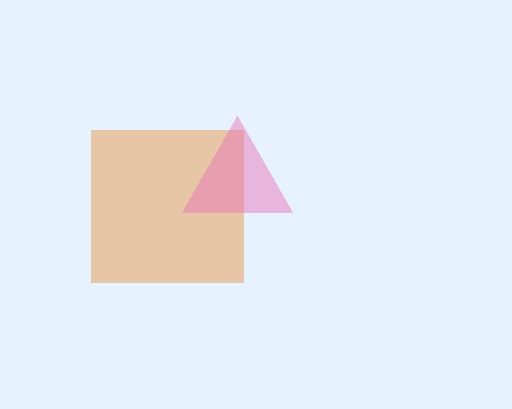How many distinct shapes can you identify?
There are 2 distinct shapes: an orange square, a pink triangle.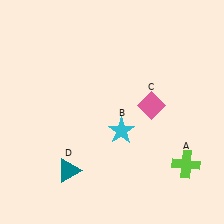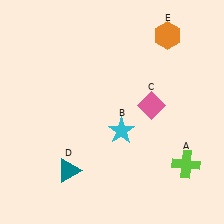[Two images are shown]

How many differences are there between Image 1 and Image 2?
There is 1 difference between the two images.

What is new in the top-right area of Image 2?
An orange hexagon (E) was added in the top-right area of Image 2.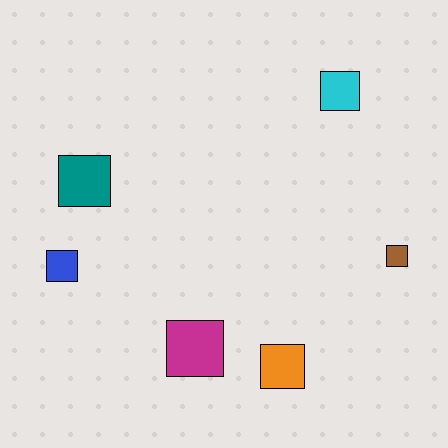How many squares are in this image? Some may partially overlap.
There are 6 squares.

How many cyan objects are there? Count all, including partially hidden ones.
There is 1 cyan object.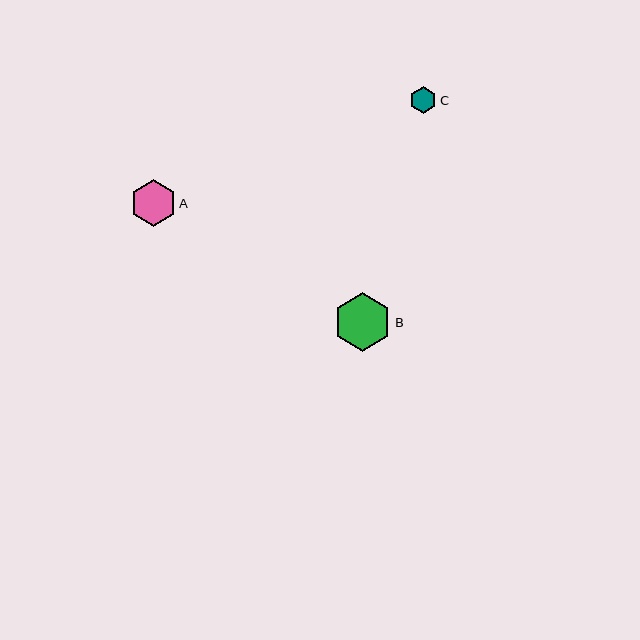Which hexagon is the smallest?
Hexagon C is the smallest with a size of approximately 27 pixels.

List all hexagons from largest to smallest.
From largest to smallest: B, A, C.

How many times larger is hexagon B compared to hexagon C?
Hexagon B is approximately 2.2 times the size of hexagon C.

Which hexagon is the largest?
Hexagon B is the largest with a size of approximately 59 pixels.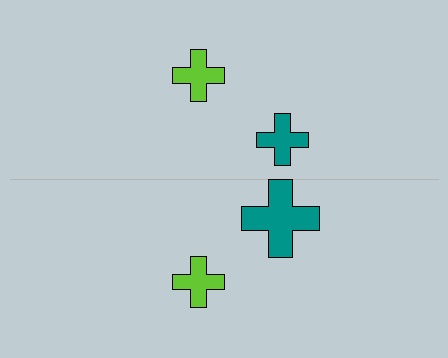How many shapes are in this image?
There are 4 shapes in this image.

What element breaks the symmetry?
The teal cross on the bottom side has a different size than its mirror counterpart.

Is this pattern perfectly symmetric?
No, the pattern is not perfectly symmetric. The teal cross on the bottom side has a different size than its mirror counterpart.